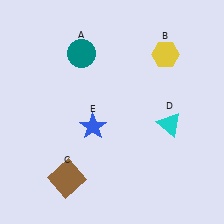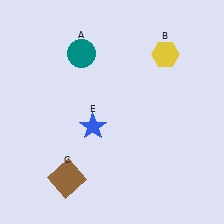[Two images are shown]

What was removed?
The cyan triangle (D) was removed in Image 2.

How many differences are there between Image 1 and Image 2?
There is 1 difference between the two images.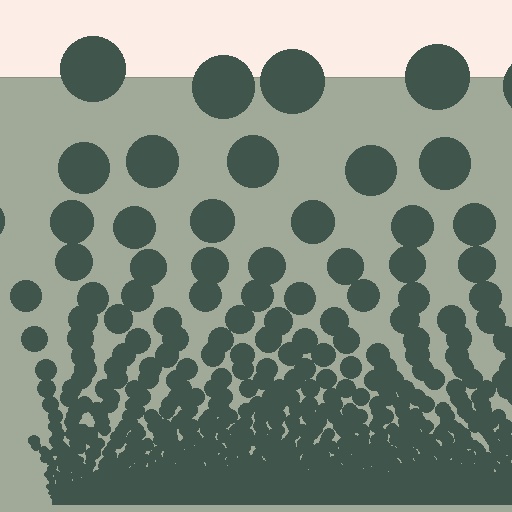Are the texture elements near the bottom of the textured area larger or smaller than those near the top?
Smaller. The gradient is inverted — elements near the bottom are smaller and denser.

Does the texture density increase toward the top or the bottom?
Density increases toward the bottom.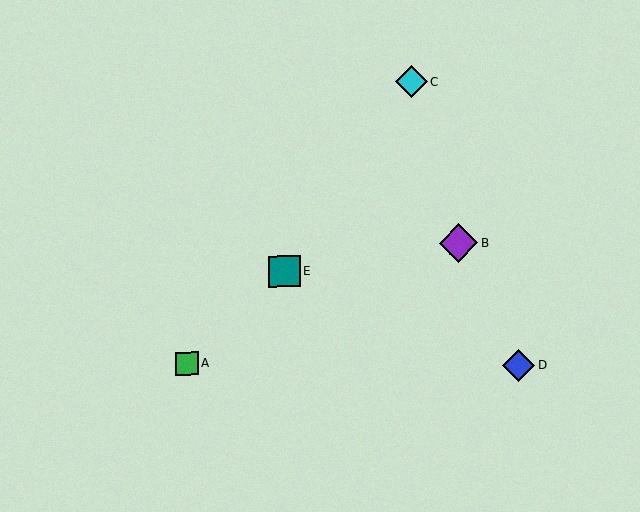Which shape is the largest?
The purple diamond (labeled B) is the largest.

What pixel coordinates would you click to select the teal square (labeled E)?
Click at (285, 271) to select the teal square E.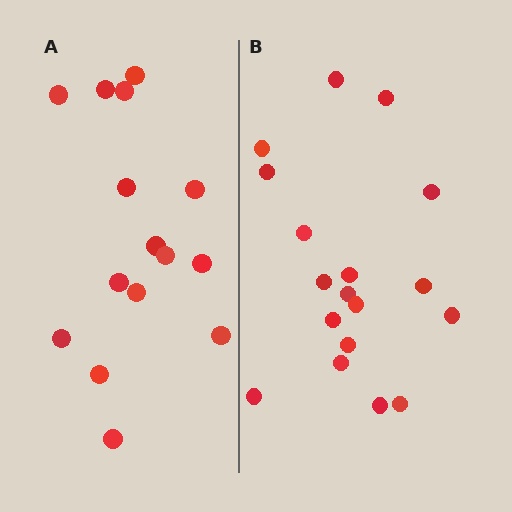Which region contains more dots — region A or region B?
Region B (the right region) has more dots.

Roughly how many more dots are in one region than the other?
Region B has just a few more — roughly 2 or 3 more dots than region A.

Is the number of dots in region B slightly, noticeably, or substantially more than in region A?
Region B has only slightly more — the two regions are fairly close. The ratio is roughly 1.2 to 1.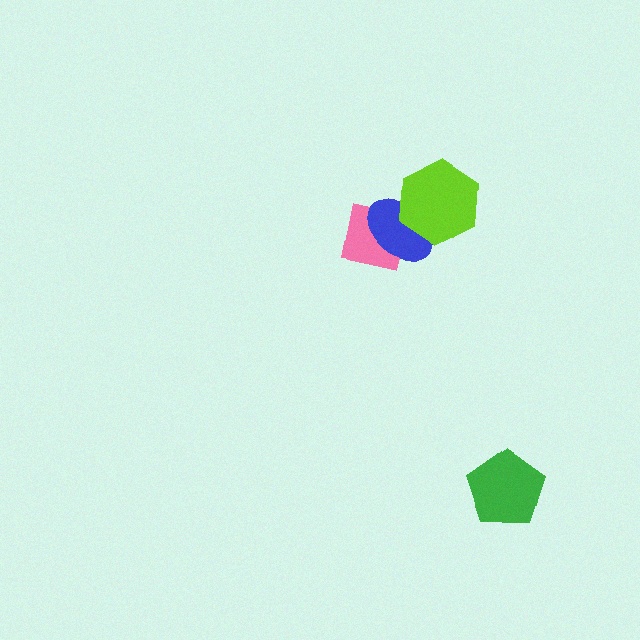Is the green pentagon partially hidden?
No, no other shape covers it.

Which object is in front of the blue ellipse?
The lime hexagon is in front of the blue ellipse.